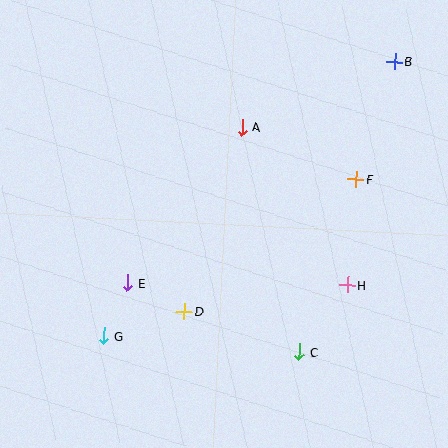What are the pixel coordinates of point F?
Point F is at (356, 179).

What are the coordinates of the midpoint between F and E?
The midpoint between F and E is at (242, 231).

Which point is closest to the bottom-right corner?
Point C is closest to the bottom-right corner.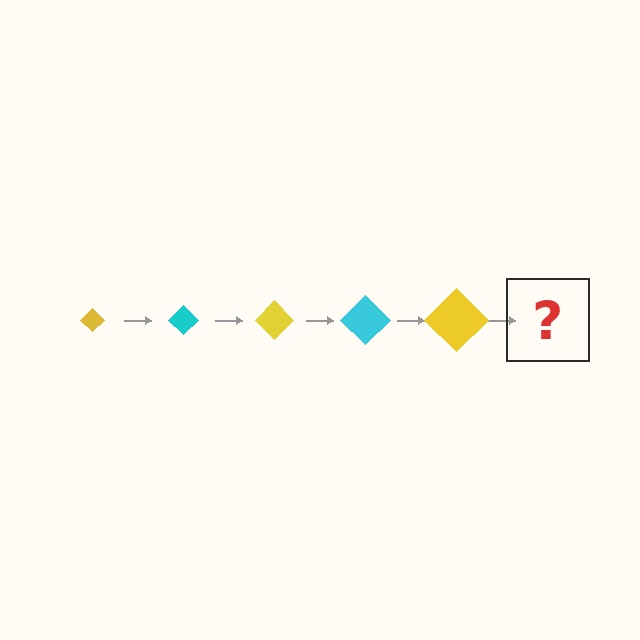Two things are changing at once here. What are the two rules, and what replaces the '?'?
The two rules are that the diamond grows larger each step and the color cycles through yellow and cyan. The '?' should be a cyan diamond, larger than the previous one.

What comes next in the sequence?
The next element should be a cyan diamond, larger than the previous one.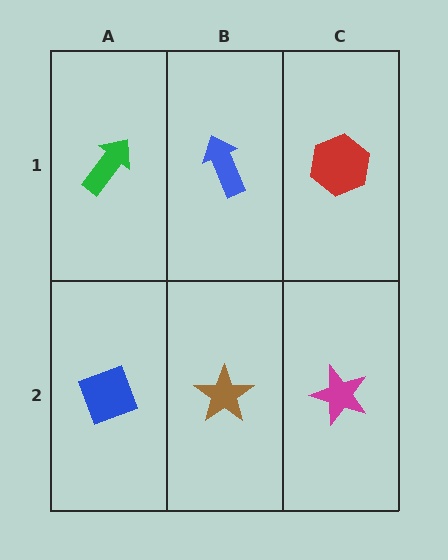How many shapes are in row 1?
3 shapes.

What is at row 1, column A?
A green arrow.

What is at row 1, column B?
A blue arrow.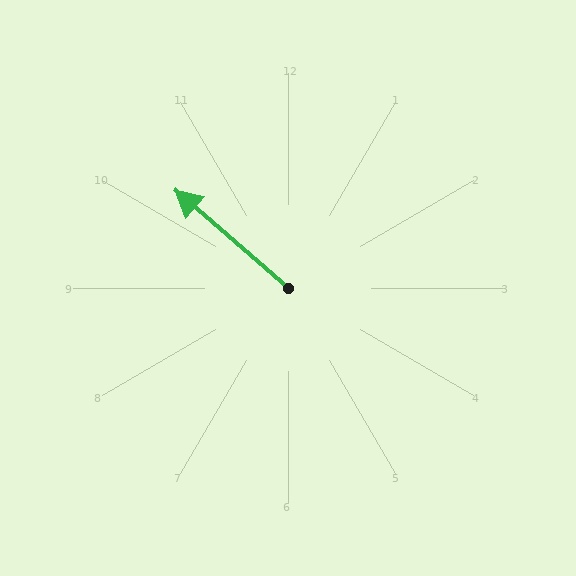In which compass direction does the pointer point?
Northwest.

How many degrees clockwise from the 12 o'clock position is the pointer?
Approximately 311 degrees.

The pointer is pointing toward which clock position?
Roughly 10 o'clock.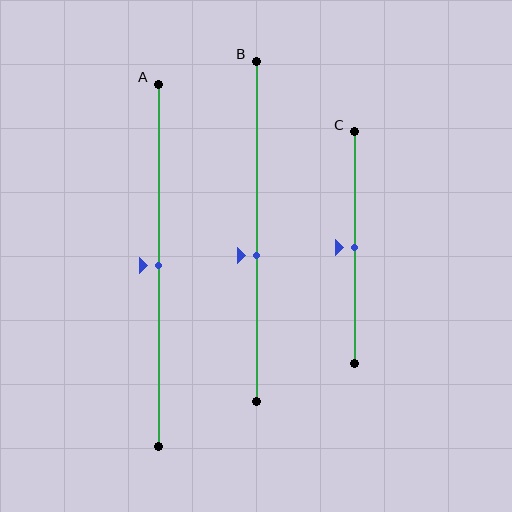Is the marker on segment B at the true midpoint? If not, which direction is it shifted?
No, the marker on segment B is shifted downward by about 7% of the segment length.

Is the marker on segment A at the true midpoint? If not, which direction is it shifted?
Yes, the marker on segment A is at the true midpoint.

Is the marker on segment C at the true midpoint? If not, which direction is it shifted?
Yes, the marker on segment C is at the true midpoint.